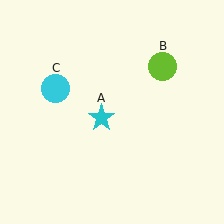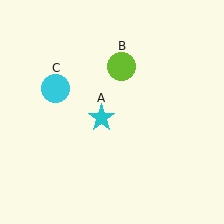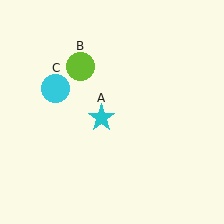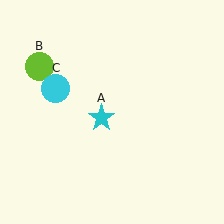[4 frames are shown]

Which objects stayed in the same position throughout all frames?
Cyan star (object A) and cyan circle (object C) remained stationary.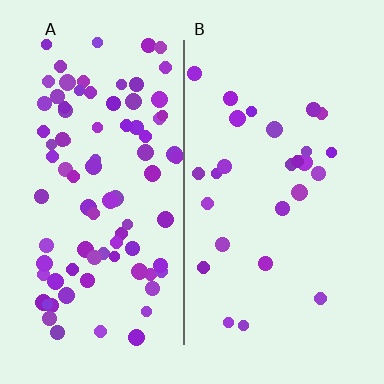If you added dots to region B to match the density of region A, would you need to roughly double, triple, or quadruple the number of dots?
Approximately triple.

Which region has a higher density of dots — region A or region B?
A (the left).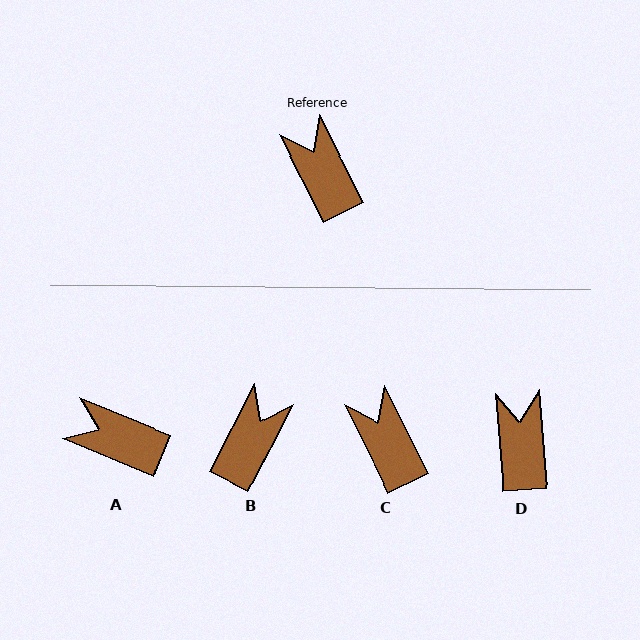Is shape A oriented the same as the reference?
No, it is off by about 41 degrees.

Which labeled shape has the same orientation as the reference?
C.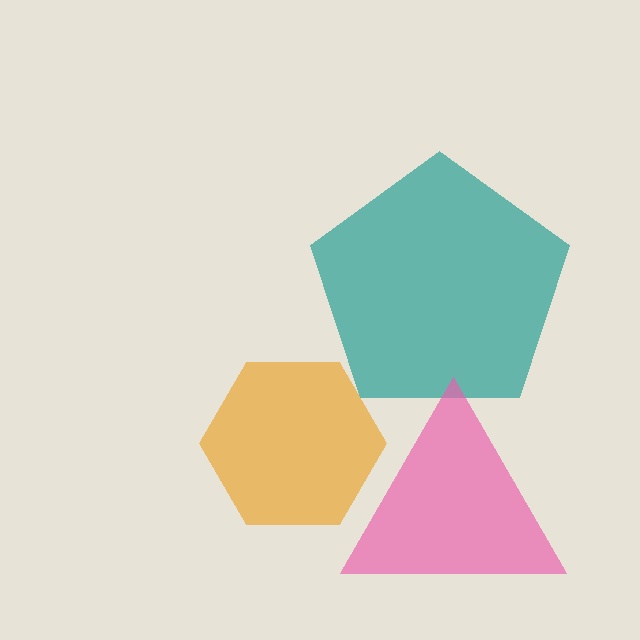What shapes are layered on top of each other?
The layered shapes are: an orange hexagon, a teal pentagon, a pink triangle.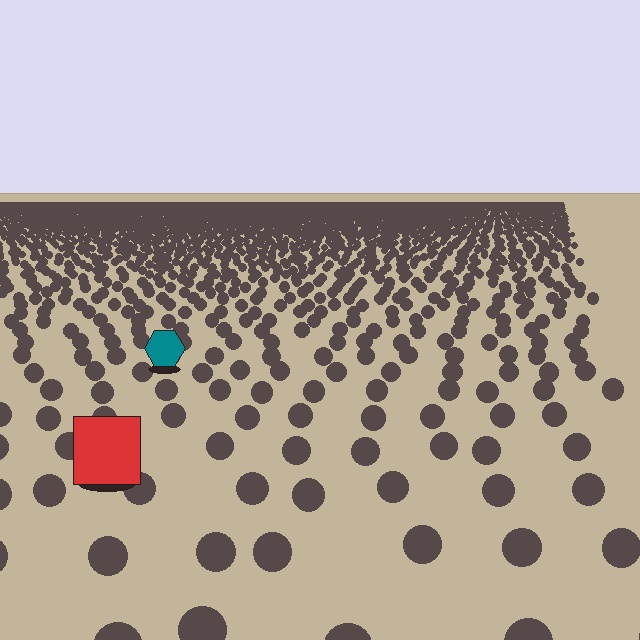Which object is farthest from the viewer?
The teal hexagon is farthest from the viewer. It appears smaller and the ground texture around it is denser.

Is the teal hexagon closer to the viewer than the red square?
No. The red square is closer — you can tell from the texture gradient: the ground texture is coarser near it.